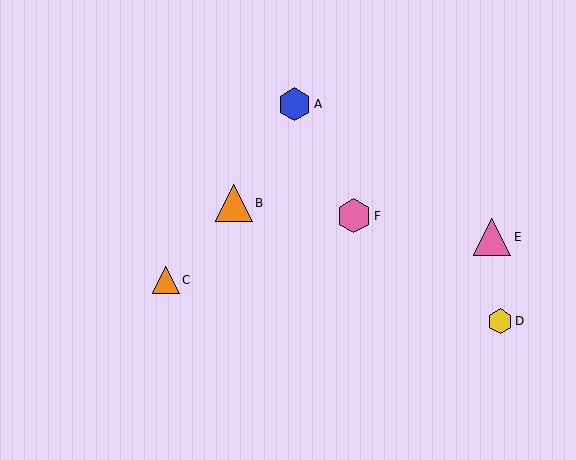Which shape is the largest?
The pink triangle (labeled E) is the largest.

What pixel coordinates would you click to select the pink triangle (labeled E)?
Click at (492, 237) to select the pink triangle E.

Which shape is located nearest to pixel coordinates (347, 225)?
The pink hexagon (labeled F) at (354, 216) is nearest to that location.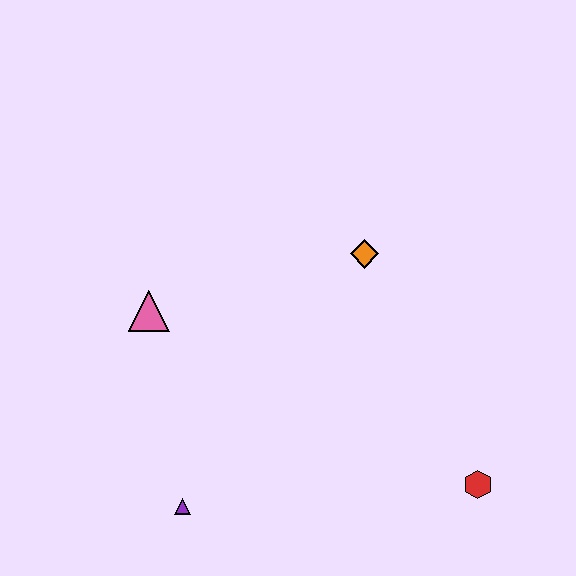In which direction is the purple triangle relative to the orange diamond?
The purple triangle is below the orange diamond.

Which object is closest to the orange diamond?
The pink triangle is closest to the orange diamond.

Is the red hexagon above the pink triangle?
No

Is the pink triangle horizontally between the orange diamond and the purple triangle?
No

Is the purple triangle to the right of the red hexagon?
No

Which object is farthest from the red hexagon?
The pink triangle is farthest from the red hexagon.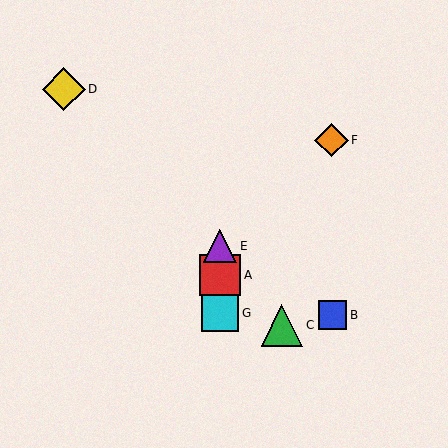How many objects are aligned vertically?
3 objects (A, E, G) are aligned vertically.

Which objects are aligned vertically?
Objects A, E, G are aligned vertically.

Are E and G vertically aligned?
Yes, both are at x≈220.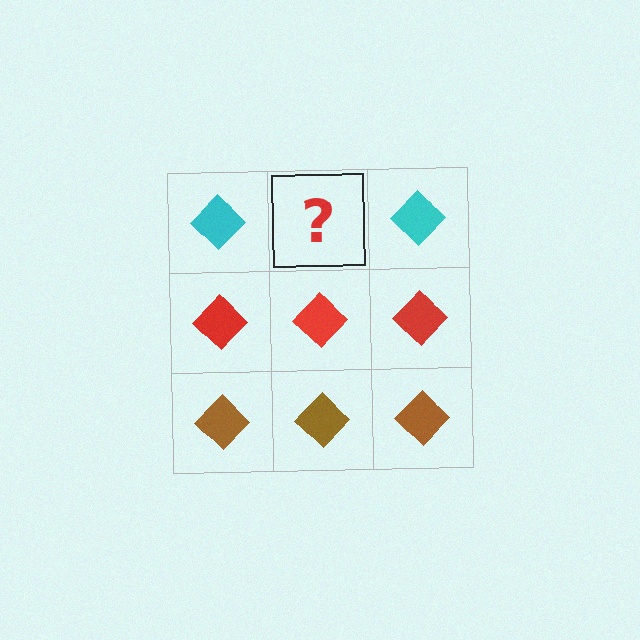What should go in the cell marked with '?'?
The missing cell should contain a cyan diamond.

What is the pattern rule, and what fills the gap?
The rule is that each row has a consistent color. The gap should be filled with a cyan diamond.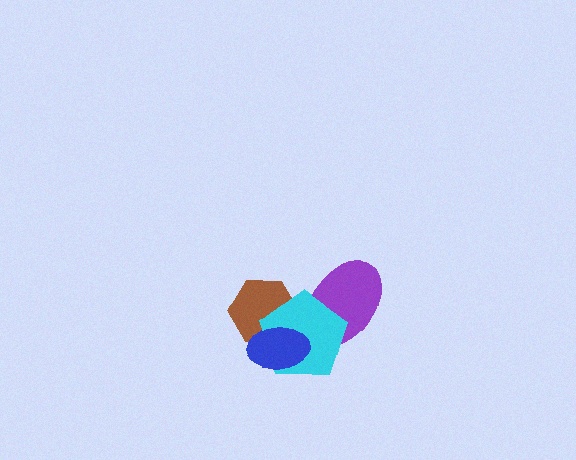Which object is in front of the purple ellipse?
The cyan pentagon is in front of the purple ellipse.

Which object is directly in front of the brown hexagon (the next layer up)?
The cyan pentagon is directly in front of the brown hexagon.